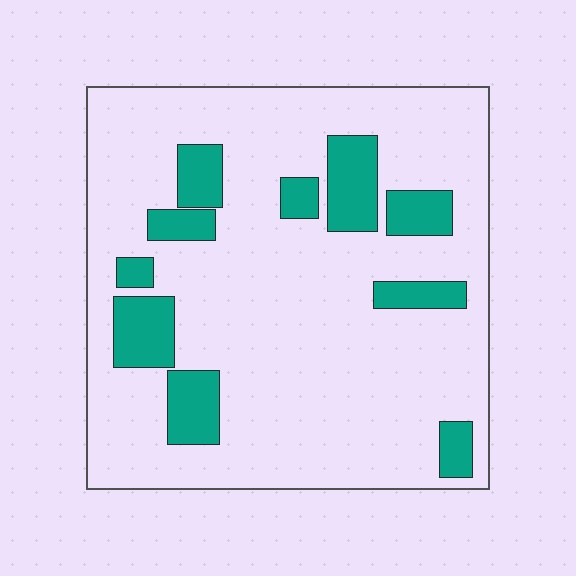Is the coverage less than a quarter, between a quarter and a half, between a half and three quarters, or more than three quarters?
Less than a quarter.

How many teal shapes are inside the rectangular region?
10.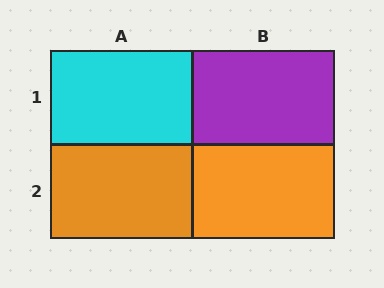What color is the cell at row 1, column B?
Purple.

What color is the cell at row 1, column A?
Cyan.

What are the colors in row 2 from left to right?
Orange, orange.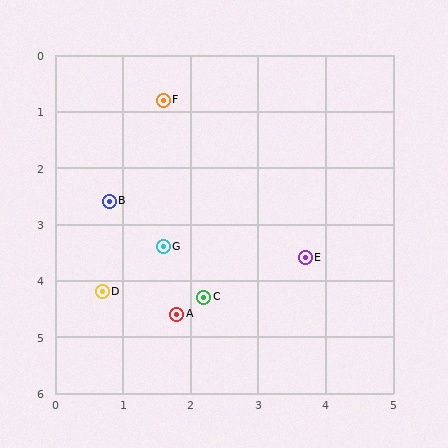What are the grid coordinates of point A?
Point A is at approximately (1.8, 4.6).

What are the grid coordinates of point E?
Point E is at approximately (3.7, 3.6).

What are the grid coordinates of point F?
Point F is at approximately (1.6, 0.8).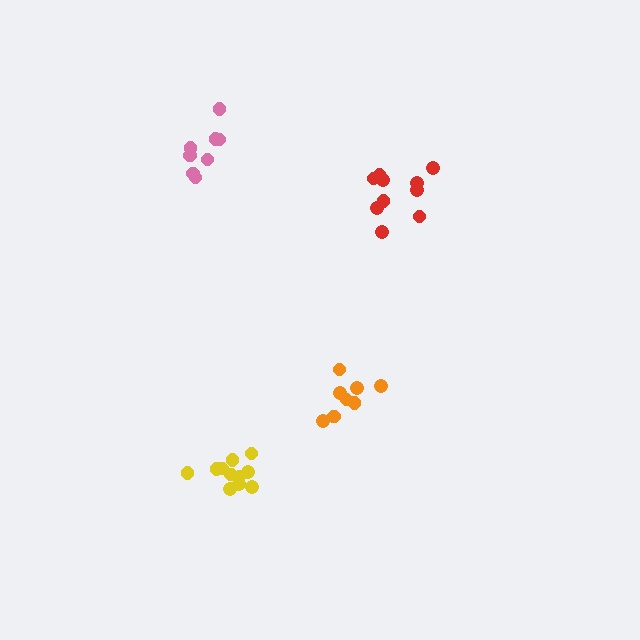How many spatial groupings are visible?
There are 4 spatial groupings.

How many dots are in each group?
Group 1: 11 dots, Group 2: 10 dots, Group 3: 8 dots, Group 4: 8 dots (37 total).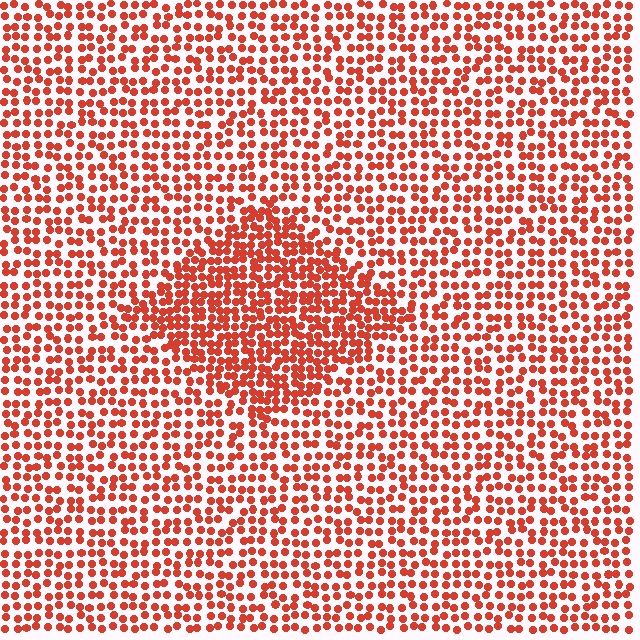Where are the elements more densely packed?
The elements are more densely packed inside the diamond boundary.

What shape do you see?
I see a diamond.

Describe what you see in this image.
The image contains small red elements arranged at two different densities. A diamond-shaped region is visible where the elements are more densely packed than the surrounding area.